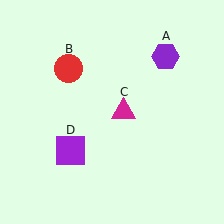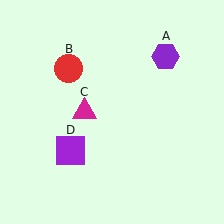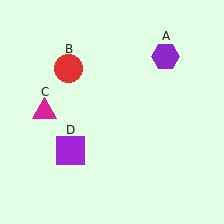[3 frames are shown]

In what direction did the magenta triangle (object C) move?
The magenta triangle (object C) moved left.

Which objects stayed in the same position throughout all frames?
Purple hexagon (object A) and red circle (object B) and purple square (object D) remained stationary.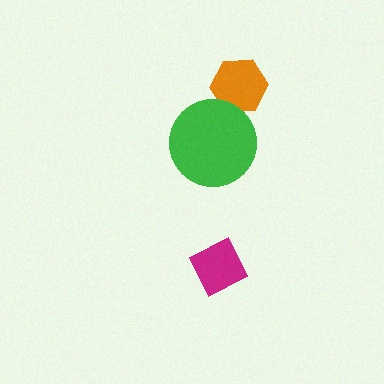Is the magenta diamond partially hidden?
No, no other shape covers it.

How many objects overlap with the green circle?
1 object overlaps with the green circle.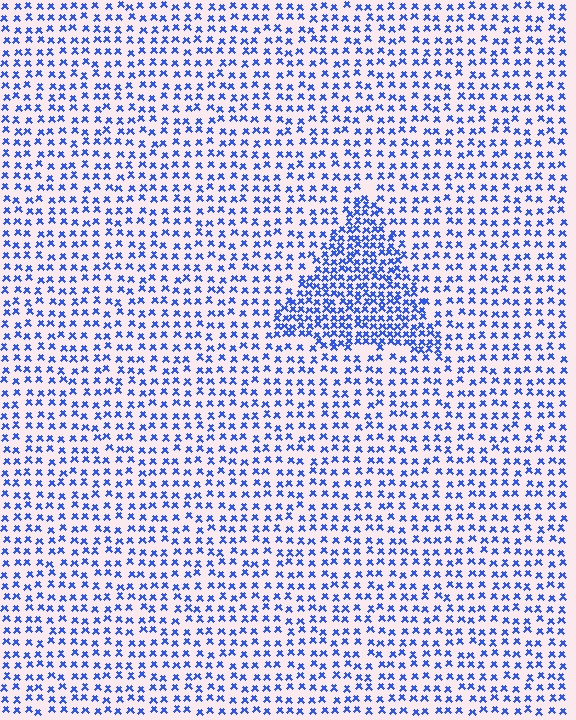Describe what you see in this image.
The image contains small blue elements arranged at two different densities. A triangle-shaped region is visible where the elements are more densely packed than the surrounding area.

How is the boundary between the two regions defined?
The boundary is defined by a change in element density (approximately 2.0x ratio). All elements are the same color, size, and shape.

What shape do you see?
I see a triangle.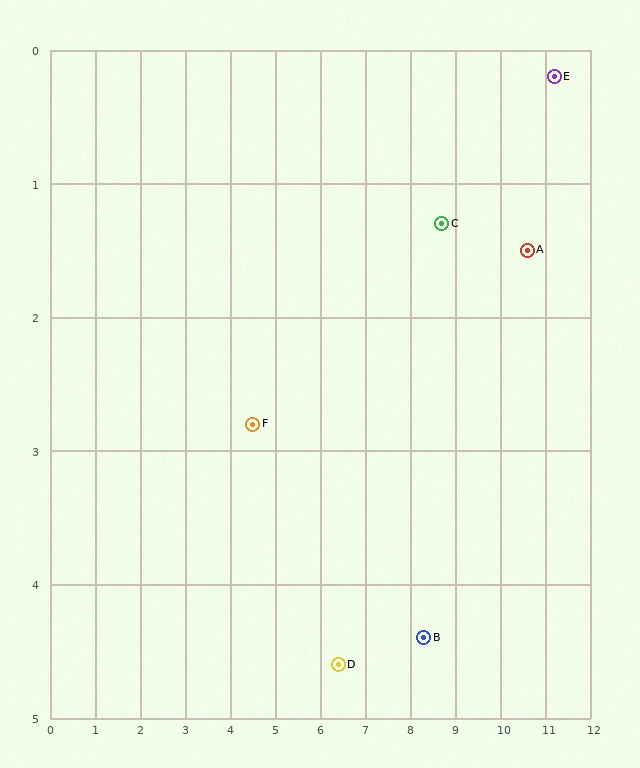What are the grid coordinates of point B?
Point B is at approximately (8.3, 4.4).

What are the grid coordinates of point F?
Point F is at approximately (4.5, 2.8).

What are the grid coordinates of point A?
Point A is at approximately (10.6, 1.5).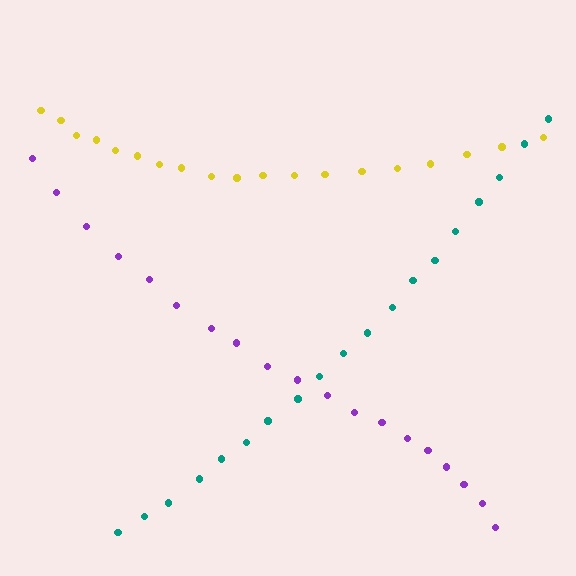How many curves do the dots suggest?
There are 3 distinct paths.